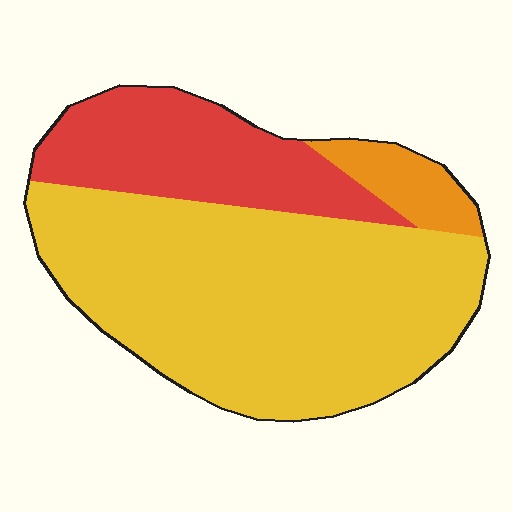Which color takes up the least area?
Orange, at roughly 10%.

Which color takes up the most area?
Yellow, at roughly 65%.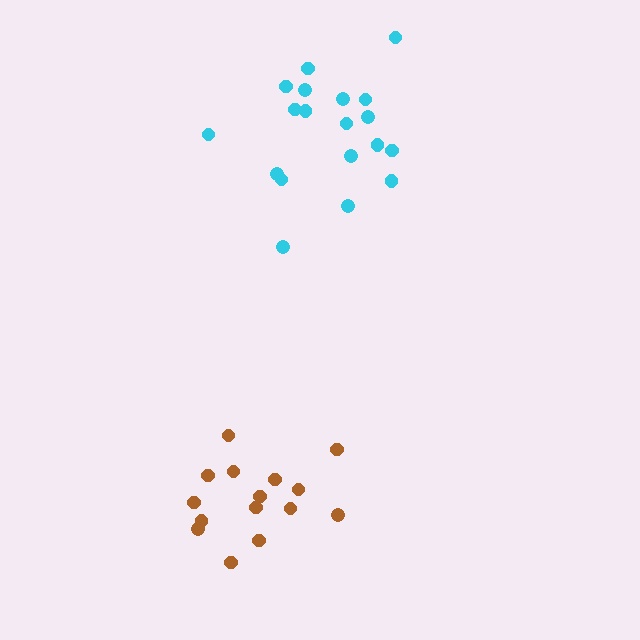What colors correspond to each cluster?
The clusters are colored: cyan, brown.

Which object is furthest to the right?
The cyan cluster is rightmost.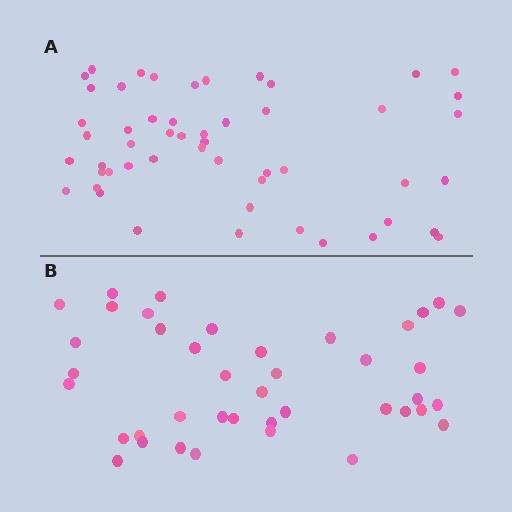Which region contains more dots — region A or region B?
Region A (the top region) has more dots.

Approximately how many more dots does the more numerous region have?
Region A has roughly 12 or so more dots than region B.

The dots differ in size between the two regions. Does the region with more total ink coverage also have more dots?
No. Region B has more total ink coverage because its dots are larger, but region A actually contains more individual dots. Total area can be misleading — the number of items is what matters here.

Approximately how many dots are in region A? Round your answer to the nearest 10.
About 50 dots. (The exact count is 52, which rounds to 50.)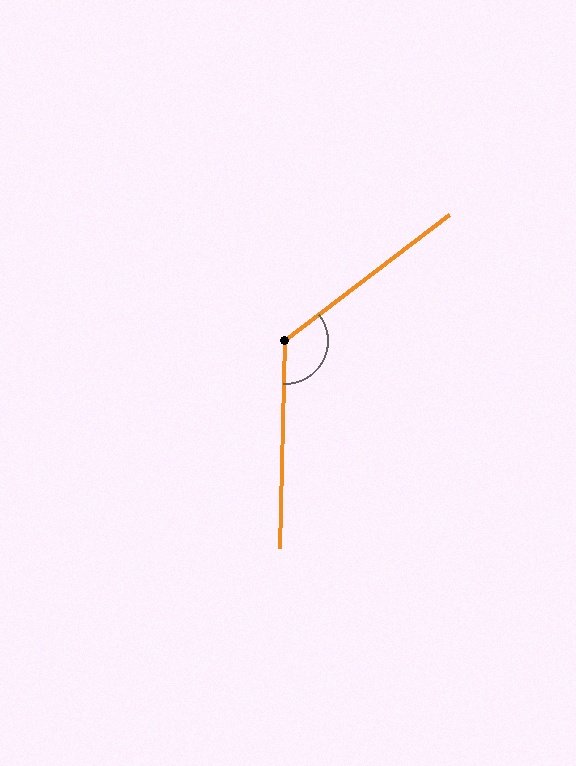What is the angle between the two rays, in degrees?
Approximately 129 degrees.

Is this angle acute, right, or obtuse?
It is obtuse.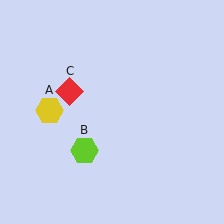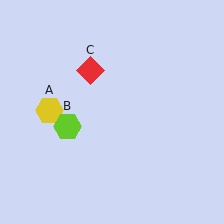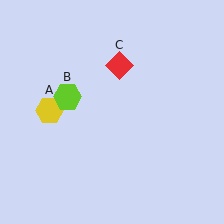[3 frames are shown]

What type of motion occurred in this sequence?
The lime hexagon (object B), red diamond (object C) rotated clockwise around the center of the scene.